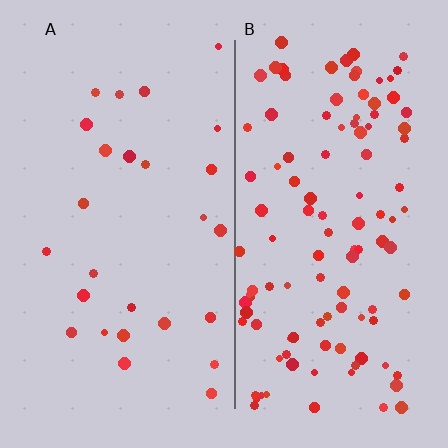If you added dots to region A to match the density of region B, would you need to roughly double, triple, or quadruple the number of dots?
Approximately quadruple.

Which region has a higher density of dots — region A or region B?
B (the right).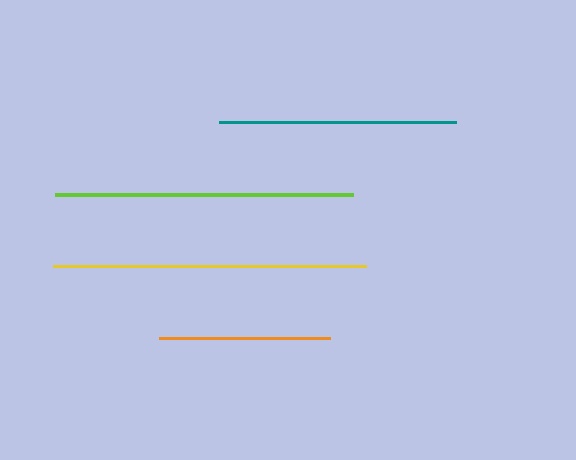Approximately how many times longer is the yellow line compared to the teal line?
The yellow line is approximately 1.3 times the length of the teal line.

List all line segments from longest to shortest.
From longest to shortest: yellow, lime, teal, orange.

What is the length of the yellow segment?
The yellow segment is approximately 312 pixels long.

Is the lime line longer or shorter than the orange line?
The lime line is longer than the orange line.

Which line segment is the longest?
The yellow line is the longest at approximately 312 pixels.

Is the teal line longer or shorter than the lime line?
The lime line is longer than the teal line.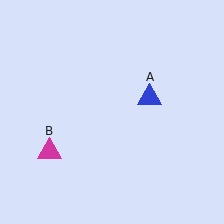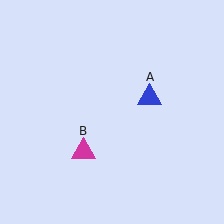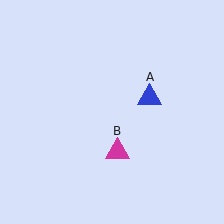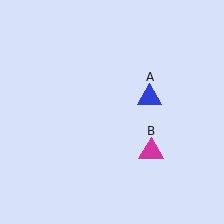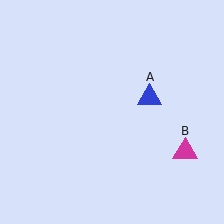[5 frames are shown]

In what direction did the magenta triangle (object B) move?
The magenta triangle (object B) moved right.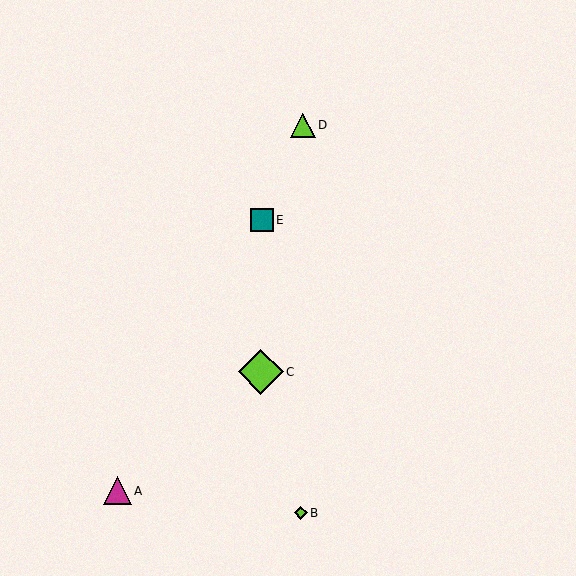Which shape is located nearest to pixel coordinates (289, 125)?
The lime triangle (labeled D) at (303, 125) is nearest to that location.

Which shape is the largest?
The lime diamond (labeled C) is the largest.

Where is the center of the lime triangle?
The center of the lime triangle is at (303, 125).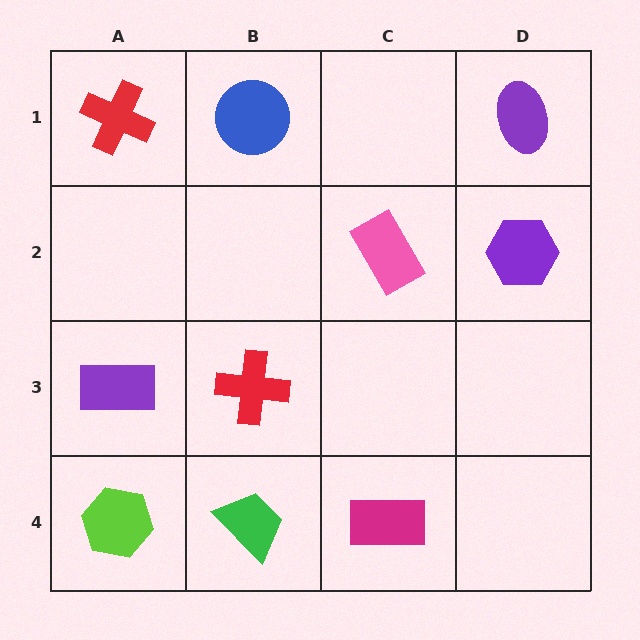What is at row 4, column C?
A magenta rectangle.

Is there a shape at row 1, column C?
No, that cell is empty.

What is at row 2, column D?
A purple hexagon.